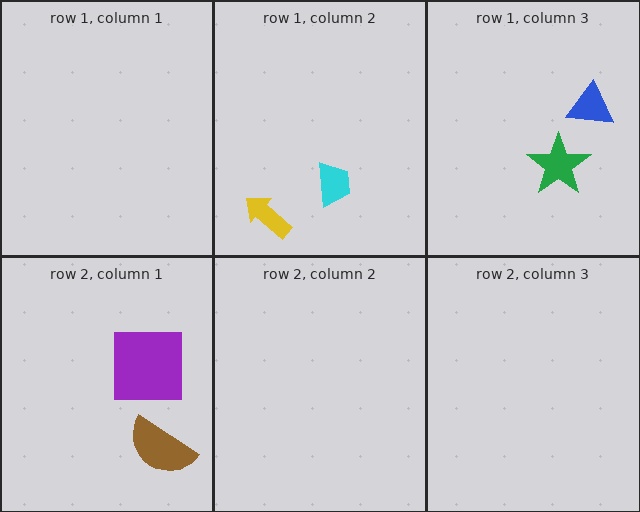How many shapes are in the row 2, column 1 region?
2.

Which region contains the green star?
The row 1, column 3 region.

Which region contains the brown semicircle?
The row 2, column 1 region.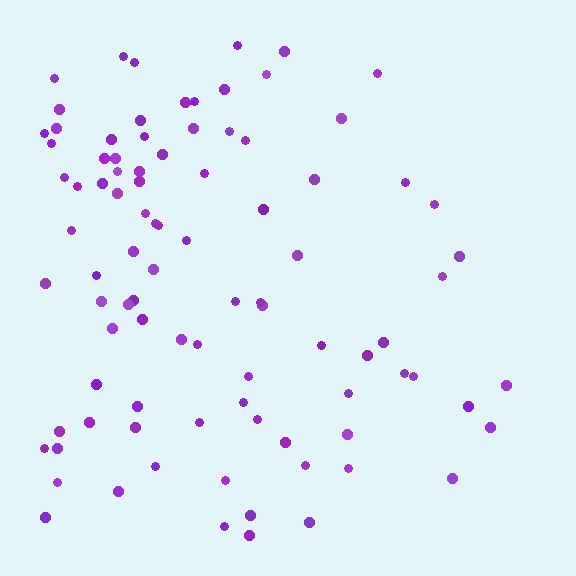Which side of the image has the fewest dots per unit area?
The right.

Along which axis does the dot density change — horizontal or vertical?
Horizontal.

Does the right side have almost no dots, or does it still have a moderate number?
Still a moderate number, just noticeably fewer than the left.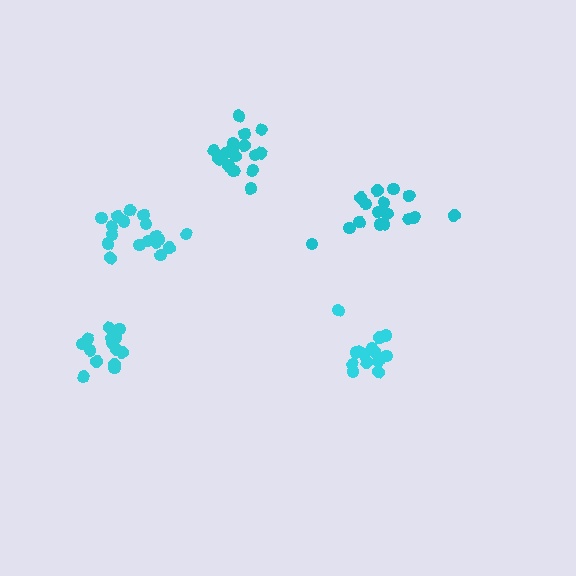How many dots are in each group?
Group 1: 14 dots, Group 2: 17 dots, Group 3: 14 dots, Group 4: 18 dots, Group 5: 16 dots (79 total).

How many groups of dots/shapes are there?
There are 5 groups.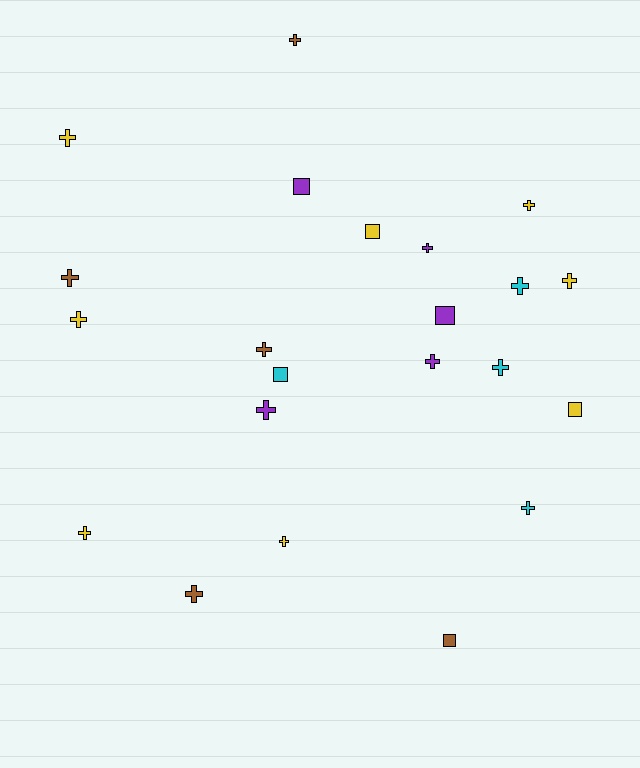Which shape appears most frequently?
Cross, with 16 objects.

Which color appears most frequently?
Yellow, with 8 objects.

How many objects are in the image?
There are 22 objects.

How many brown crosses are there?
There are 4 brown crosses.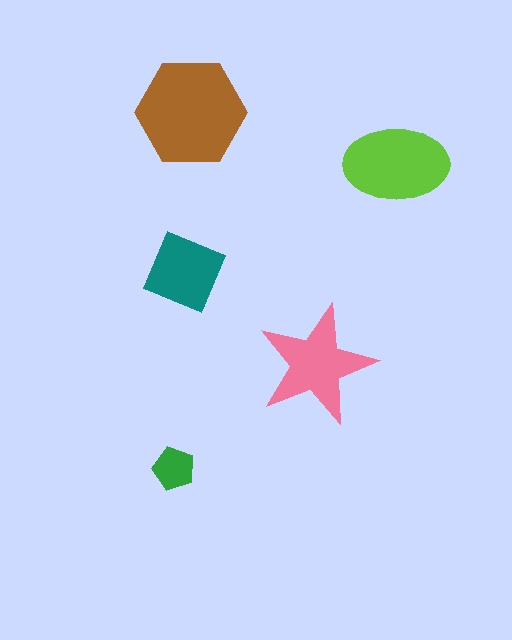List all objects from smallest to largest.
The green pentagon, the teal square, the pink star, the lime ellipse, the brown hexagon.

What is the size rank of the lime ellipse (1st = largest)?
2nd.